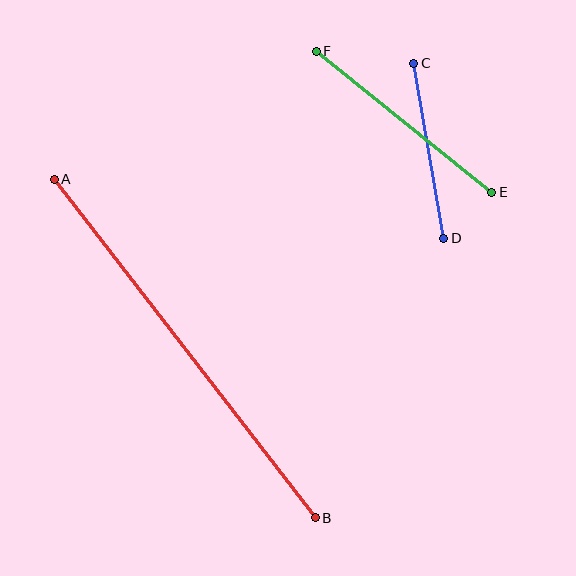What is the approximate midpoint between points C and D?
The midpoint is at approximately (429, 151) pixels.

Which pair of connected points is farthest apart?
Points A and B are farthest apart.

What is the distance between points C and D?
The distance is approximately 177 pixels.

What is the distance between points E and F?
The distance is approximately 225 pixels.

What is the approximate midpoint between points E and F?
The midpoint is at approximately (404, 122) pixels.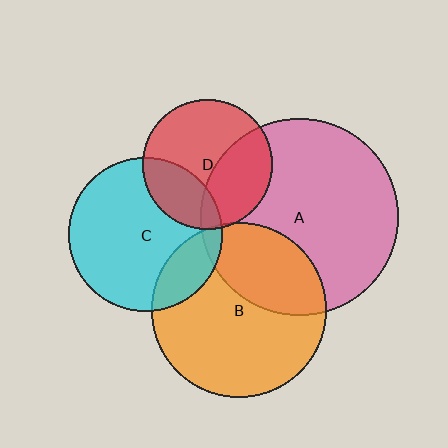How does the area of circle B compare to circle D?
Approximately 1.8 times.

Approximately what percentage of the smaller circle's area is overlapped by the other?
Approximately 5%.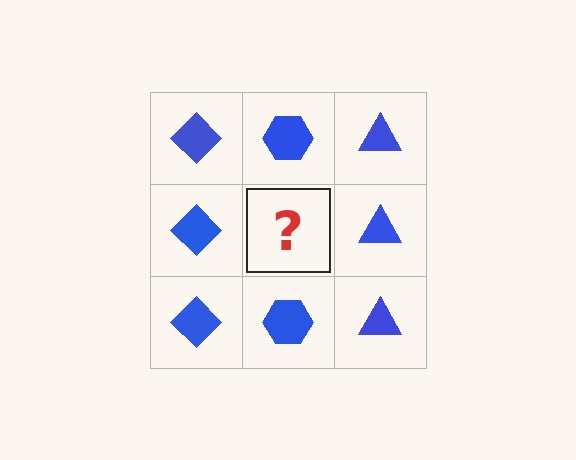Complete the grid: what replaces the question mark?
The question mark should be replaced with a blue hexagon.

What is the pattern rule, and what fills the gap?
The rule is that each column has a consistent shape. The gap should be filled with a blue hexagon.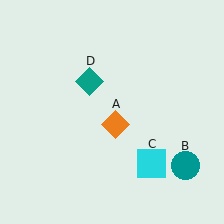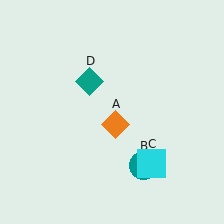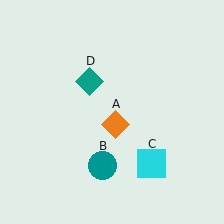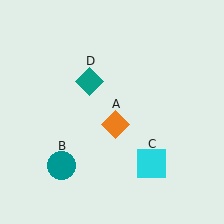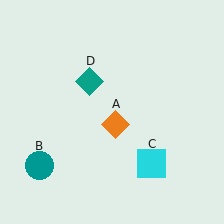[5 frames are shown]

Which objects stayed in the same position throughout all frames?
Orange diamond (object A) and cyan square (object C) and teal diamond (object D) remained stationary.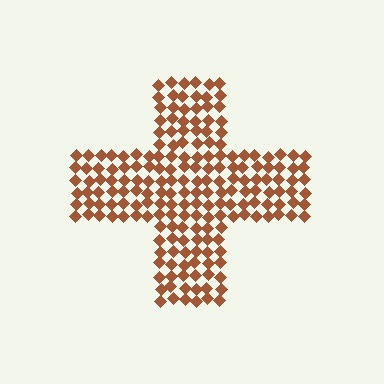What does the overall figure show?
The overall figure shows a cross.